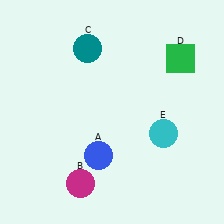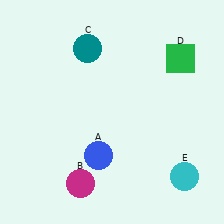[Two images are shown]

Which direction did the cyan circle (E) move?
The cyan circle (E) moved down.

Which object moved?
The cyan circle (E) moved down.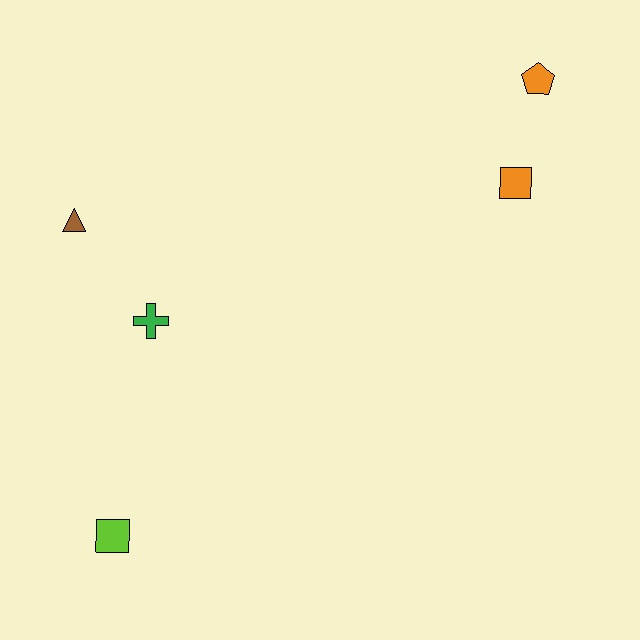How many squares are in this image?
There are 2 squares.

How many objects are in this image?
There are 5 objects.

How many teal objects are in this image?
There are no teal objects.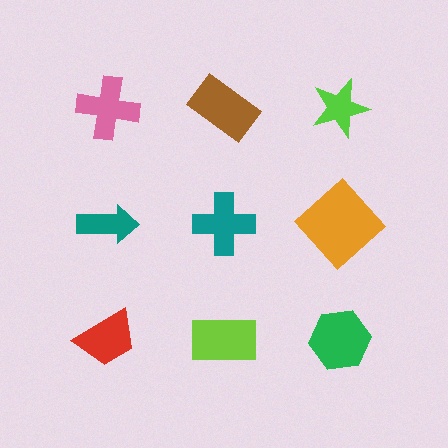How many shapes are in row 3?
3 shapes.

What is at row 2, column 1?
A teal arrow.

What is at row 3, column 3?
A green hexagon.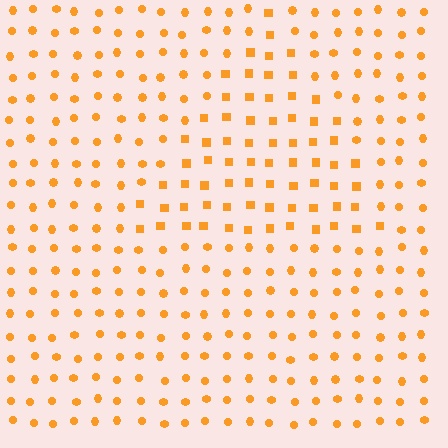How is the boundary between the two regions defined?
The boundary is defined by a change in element shape: squares inside vs. circles outside. All elements share the same color and spacing.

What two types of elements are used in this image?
The image uses squares inside the triangle region and circles outside it.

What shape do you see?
I see a triangle.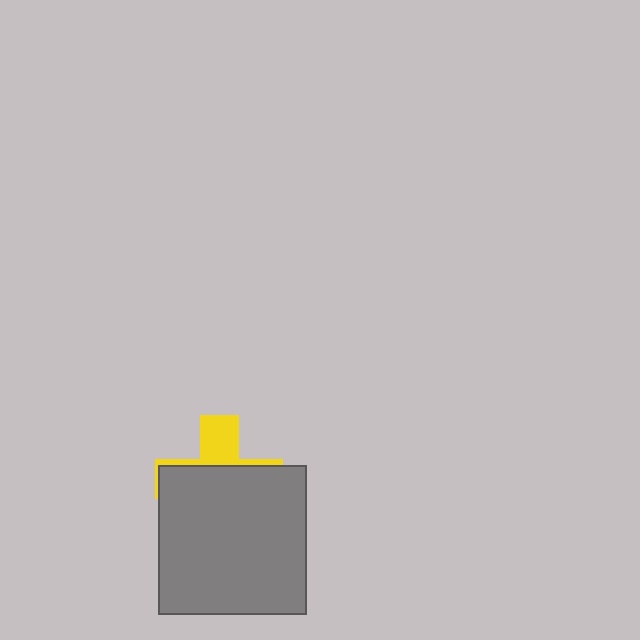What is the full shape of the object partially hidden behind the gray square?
The partially hidden object is a yellow cross.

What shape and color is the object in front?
The object in front is a gray square.